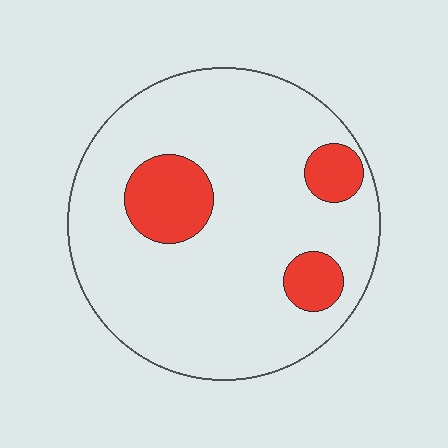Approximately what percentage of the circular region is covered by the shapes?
Approximately 15%.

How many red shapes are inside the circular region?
3.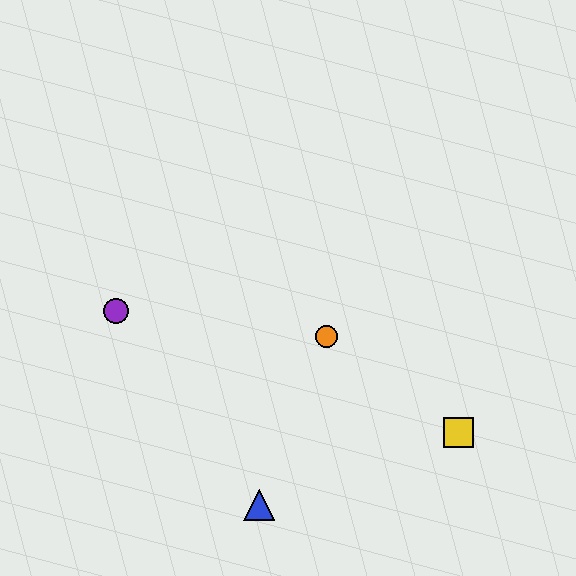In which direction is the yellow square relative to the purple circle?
The yellow square is to the right of the purple circle.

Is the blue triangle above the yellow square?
No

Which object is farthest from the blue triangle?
The purple circle is farthest from the blue triangle.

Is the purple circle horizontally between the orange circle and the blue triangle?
No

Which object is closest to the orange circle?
The yellow square is closest to the orange circle.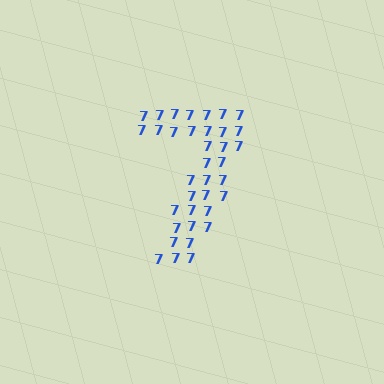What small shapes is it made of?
It is made of small digit 7's.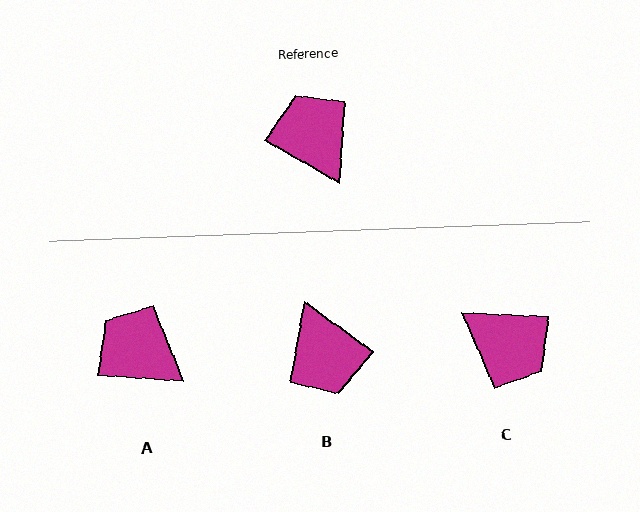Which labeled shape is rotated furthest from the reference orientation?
B, about 174 degrees away.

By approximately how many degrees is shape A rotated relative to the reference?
Approximately 26 degrees counter-clockwise.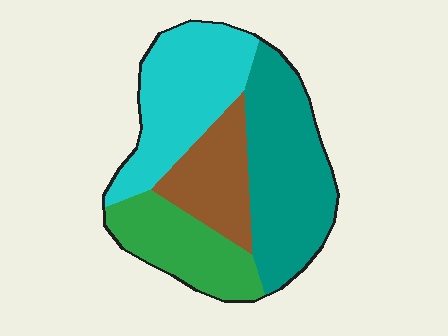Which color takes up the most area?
Teal, at roughly 35%.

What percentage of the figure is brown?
Brown takes up about one sixth (1/6) of the figure.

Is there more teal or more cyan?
Teal.